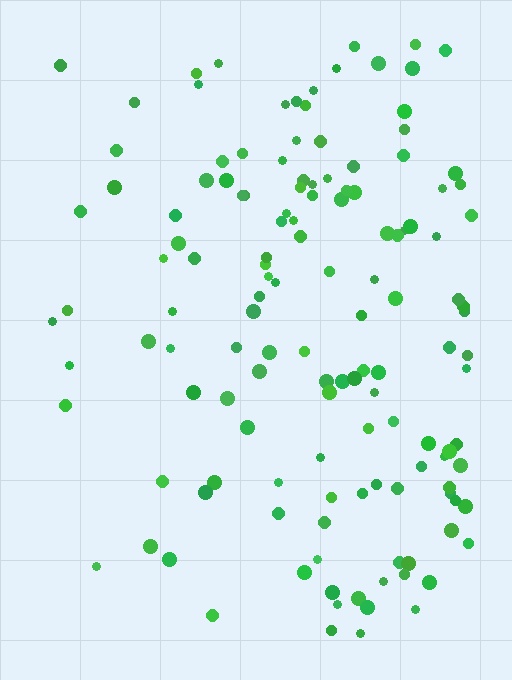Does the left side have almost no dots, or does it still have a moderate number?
Still a moderate number, just noticeably fewer than the right.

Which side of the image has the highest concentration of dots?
The right.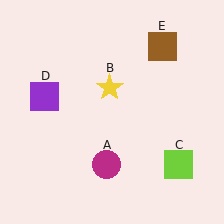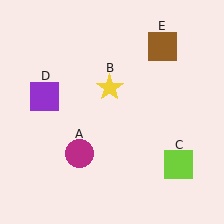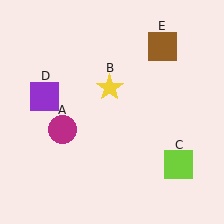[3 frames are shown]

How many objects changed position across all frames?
1 object changed position: magenta circle (object A).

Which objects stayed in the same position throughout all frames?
Yellow star (object B) and lime square (object C) and purple square (object D) and brown square (object E) remained stationary.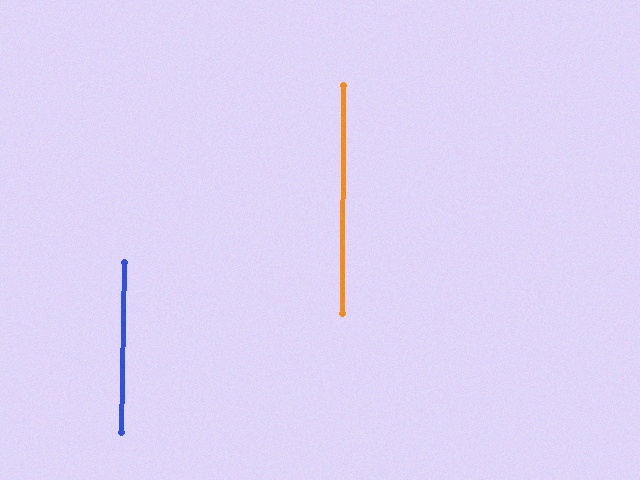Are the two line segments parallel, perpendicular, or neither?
Parallel — their directions differ by only 0.8°.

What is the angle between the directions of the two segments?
Approximately 1 degree.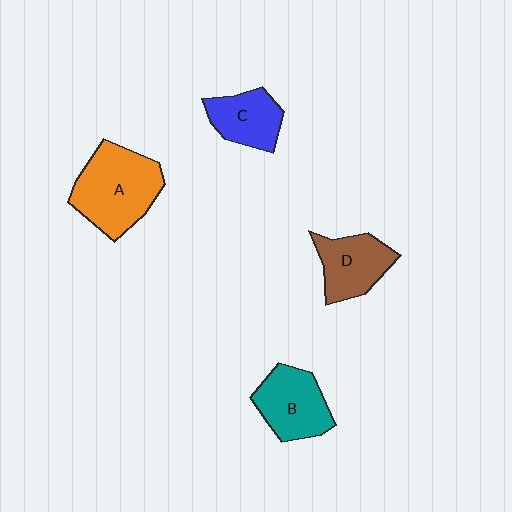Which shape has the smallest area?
Shape C (blue).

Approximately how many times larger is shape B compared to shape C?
Approximately 1.2 times.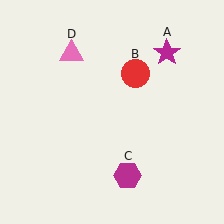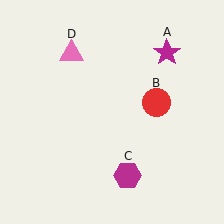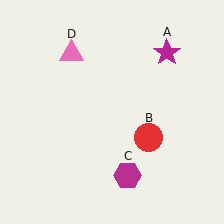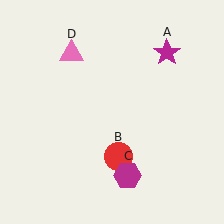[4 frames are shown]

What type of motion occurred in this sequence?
The red circle (object B) rotated clockwise around the center of the scene.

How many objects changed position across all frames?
1 object changed position: red circle (object B).